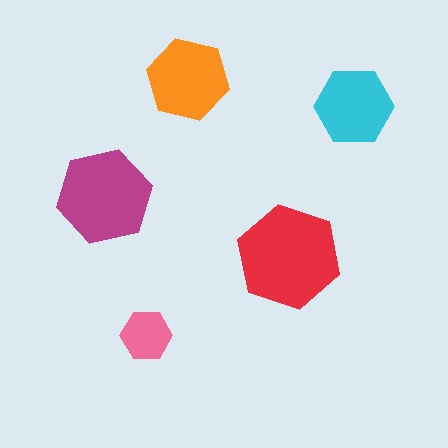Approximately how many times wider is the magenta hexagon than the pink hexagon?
About 2 times wider.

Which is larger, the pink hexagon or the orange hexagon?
The orange one.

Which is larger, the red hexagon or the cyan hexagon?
The red one.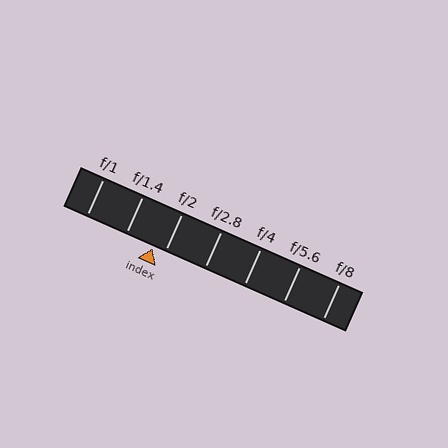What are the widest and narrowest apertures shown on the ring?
The widest aperture shown is f/1 and the narrowest is f/8.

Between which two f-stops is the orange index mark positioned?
The index mark is between f/1.4 and f/2.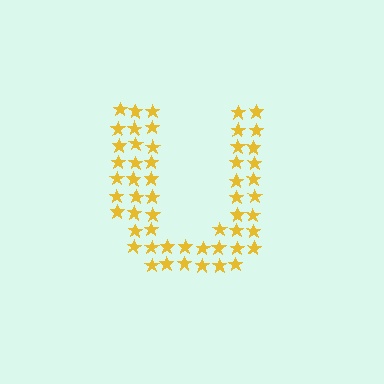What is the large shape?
The large shape is the letter U.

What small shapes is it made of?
It is made of small stars.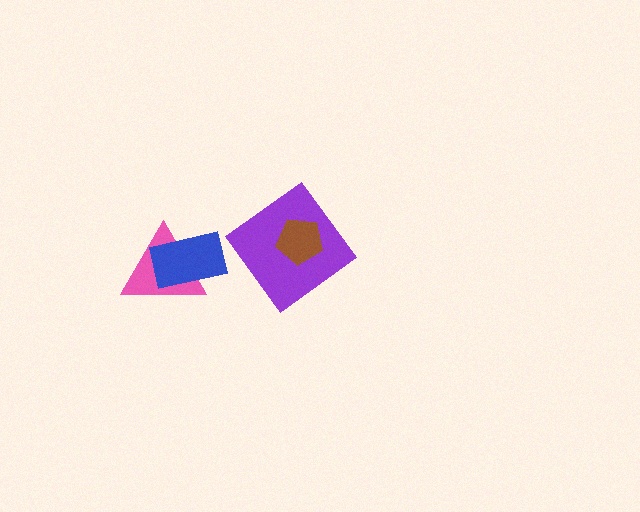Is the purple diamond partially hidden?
Yes, it is partially covered by another shape.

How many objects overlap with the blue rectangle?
1 object overlaps with the blue rectangle.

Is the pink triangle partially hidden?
Yes, it is partially covered by another shape.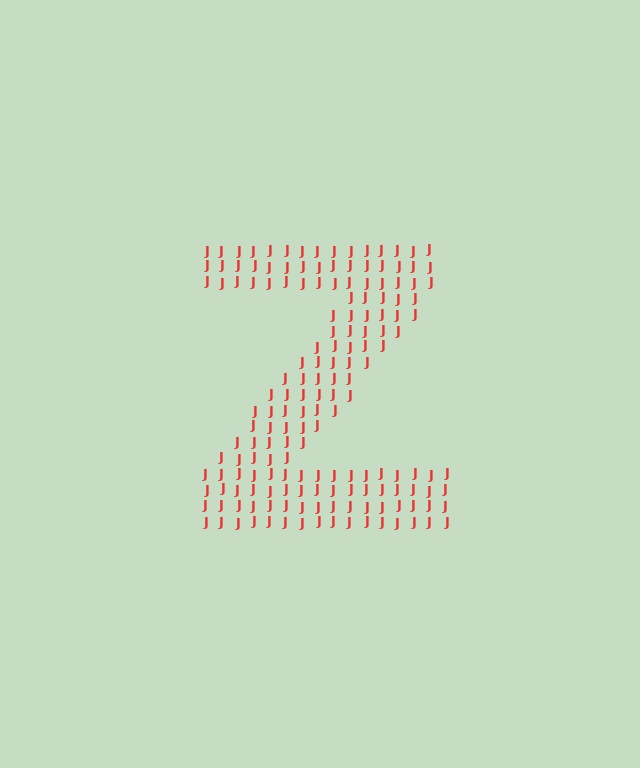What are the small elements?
The small elements are letter J's.